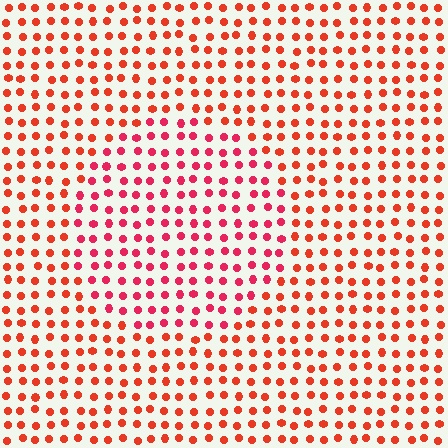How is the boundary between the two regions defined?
The boundary is defined purely by a slight shift in hue (about 24 degrees). Spacing, size, and orientation are identical on both sides.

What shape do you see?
I see a circle.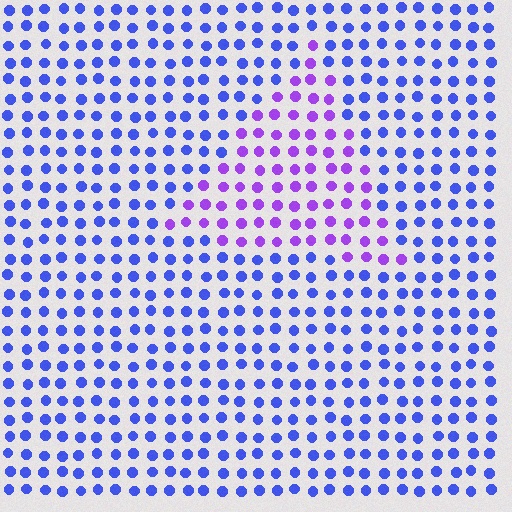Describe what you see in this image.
The image is filled with small blue elements in a uniform arrangement. A triangle-shaped region is visible where the elements are tinted to a slightly different hue, forming a subtle color boundary.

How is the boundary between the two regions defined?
The boundary is defined purely by a slight shift in hue (about 42 degrees). Spacing, size, and orientation are identical on both sides.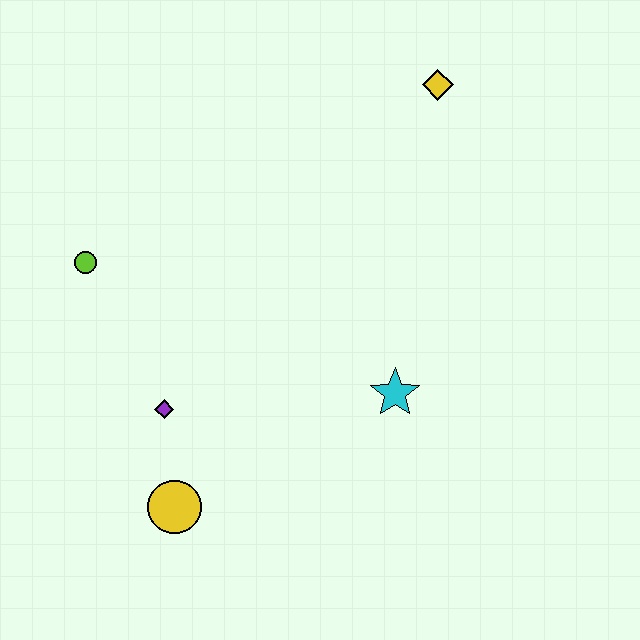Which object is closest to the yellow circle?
The purple diamond is closest to the yellow circle.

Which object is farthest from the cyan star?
The lime circle is farthest from the cyan star.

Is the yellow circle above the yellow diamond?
No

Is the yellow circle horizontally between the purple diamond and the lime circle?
No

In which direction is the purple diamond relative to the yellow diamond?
The purple diamond is below the yellow diamond.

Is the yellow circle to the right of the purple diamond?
Yes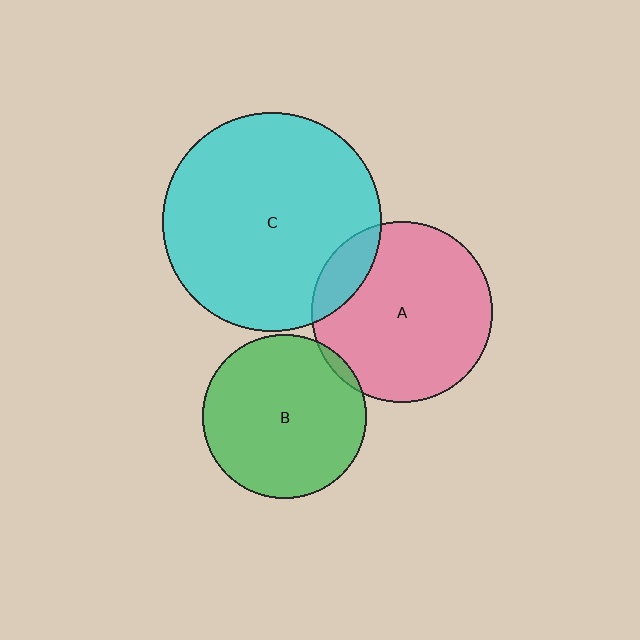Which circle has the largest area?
Circle C (cyan).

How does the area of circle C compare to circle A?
Approximately 1.5 times.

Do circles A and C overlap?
Yes.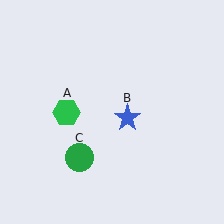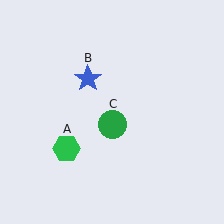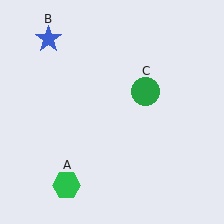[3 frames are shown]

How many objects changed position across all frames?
3 objects changed position: green hexagon (object A), blue star (object B), green circle (object C).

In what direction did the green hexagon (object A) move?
The green hexagon (object A) moved down.